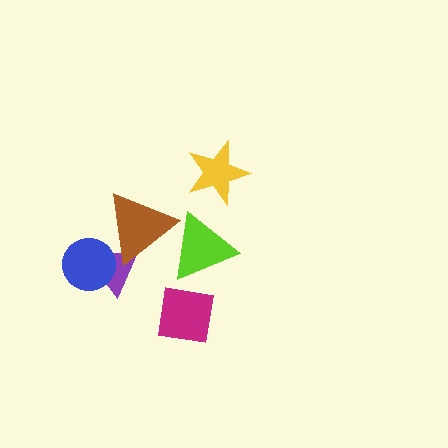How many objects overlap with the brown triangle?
2 objects overlap with the brown triangle.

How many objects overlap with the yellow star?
0 objects overlap with the yellow star.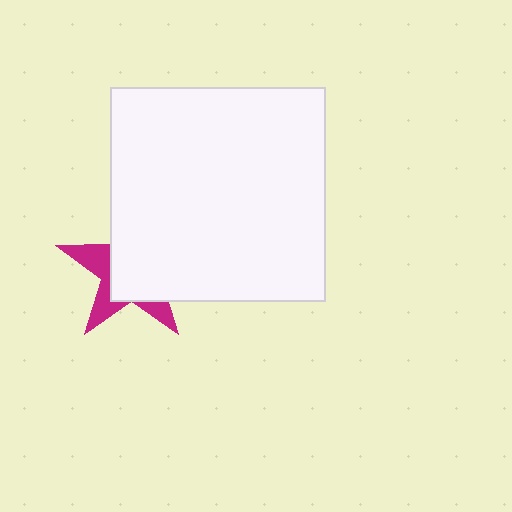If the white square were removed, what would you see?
You would see the complete magenta star.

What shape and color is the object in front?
The object in front is a white square.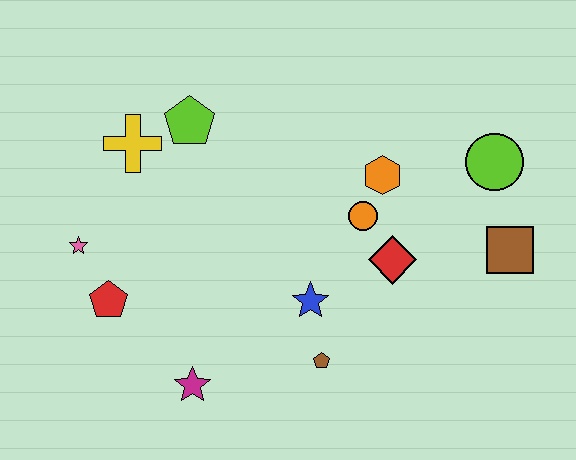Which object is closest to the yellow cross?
The lime pentagon is closest to the yellow cross.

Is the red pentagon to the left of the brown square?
Yes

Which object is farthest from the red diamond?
The pink star is farthest from the red diamond.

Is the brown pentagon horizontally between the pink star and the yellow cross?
No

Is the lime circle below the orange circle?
No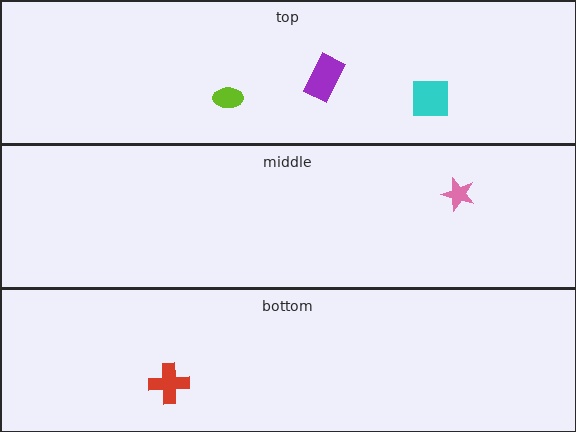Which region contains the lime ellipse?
The top region.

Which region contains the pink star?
The middle region.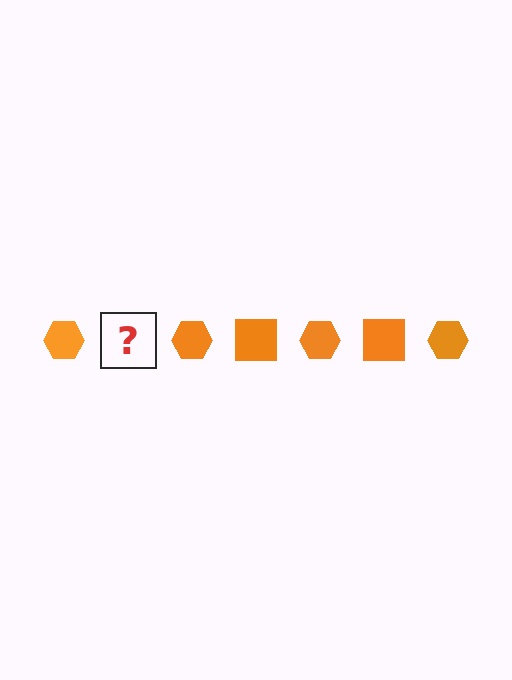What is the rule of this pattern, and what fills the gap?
The rule is that the pattern cycles through hexagon, square shapes in orange. The gap should be filled with an orange square.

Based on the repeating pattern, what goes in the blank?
The blank should be an orange square.